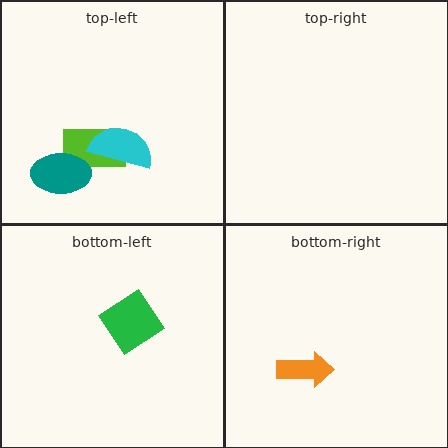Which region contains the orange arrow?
The bottom-right region.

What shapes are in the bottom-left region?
The green diamond.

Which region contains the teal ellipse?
The top-left region.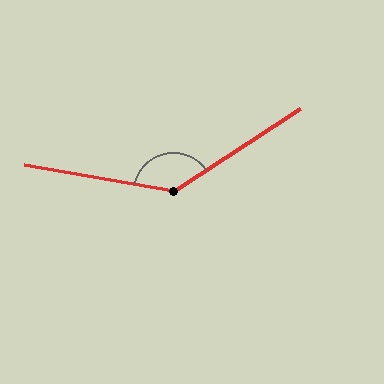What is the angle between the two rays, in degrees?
Approximately 137 degrees.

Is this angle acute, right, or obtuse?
It is obtuse.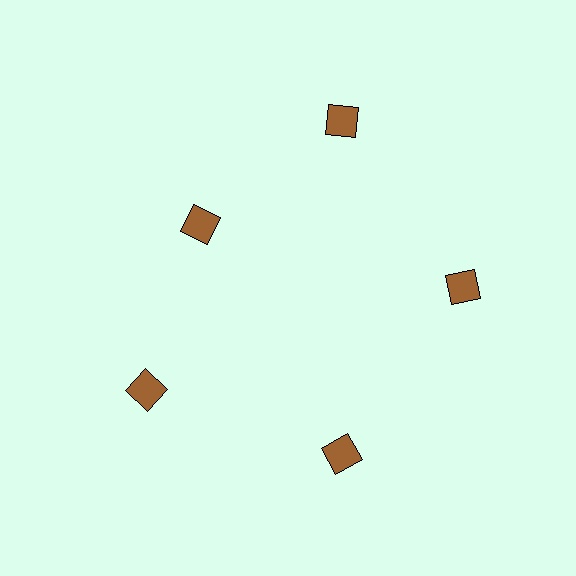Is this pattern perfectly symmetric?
No. The 5 brown diamonds are arranged in a ring, but one element near the 10 o'clock position is pulled inward toward the center, breaking the 5-fold rotational symmetry.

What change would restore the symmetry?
The symmetry would be restored by moving it outward, back onto the ring so that all 5 diamonds sit at equal angles and equal distance from the center.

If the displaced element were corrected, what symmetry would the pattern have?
It would have 5-fold rotational symmetry — the pattern would map onto itself every 72 degrees.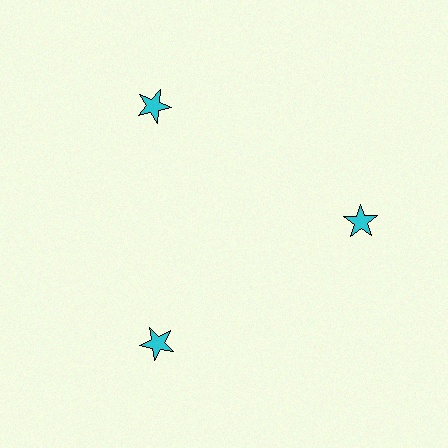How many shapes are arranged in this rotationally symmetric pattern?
There are 3 shapes, arranged in 3 groups of 1.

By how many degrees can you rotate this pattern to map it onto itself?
The pattern maps onto itself every 120 degrees of rotation.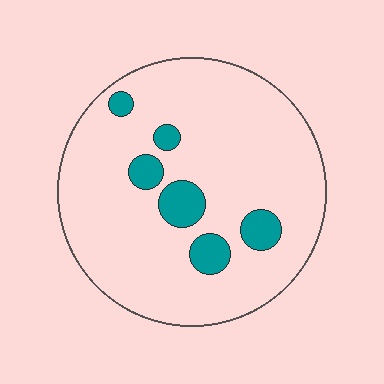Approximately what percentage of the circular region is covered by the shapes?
Approximately 10%.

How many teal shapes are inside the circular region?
6.